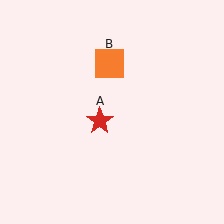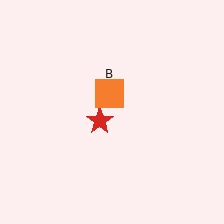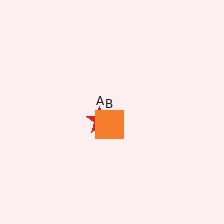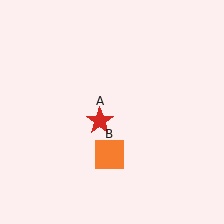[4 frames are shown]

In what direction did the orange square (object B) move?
The orange square (object B) moved down.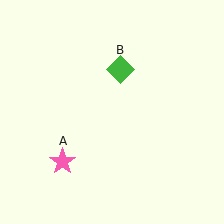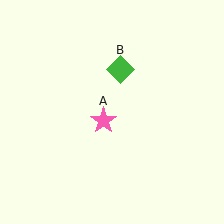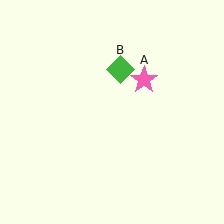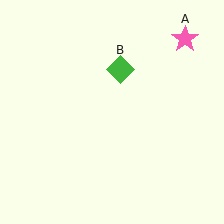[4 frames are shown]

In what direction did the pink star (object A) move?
The pink star (object A) moved up and to the right.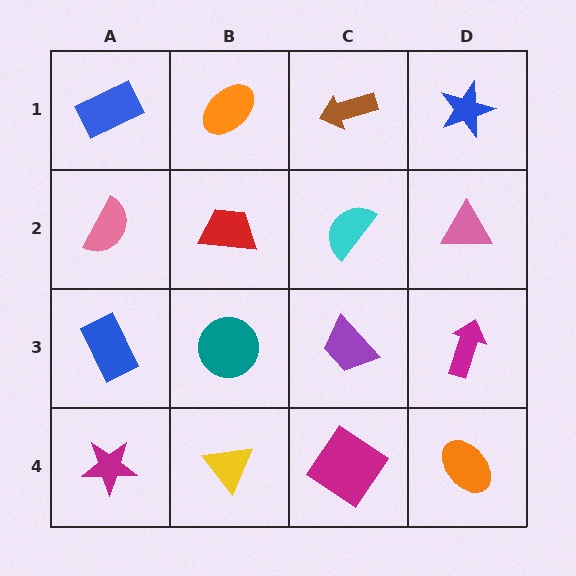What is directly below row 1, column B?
A red trapezoid.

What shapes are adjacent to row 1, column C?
A cyan semicircle (row 2, column C), an orange ellipse (row 1, column B), a blue star (row 1, column D).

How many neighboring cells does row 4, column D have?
2.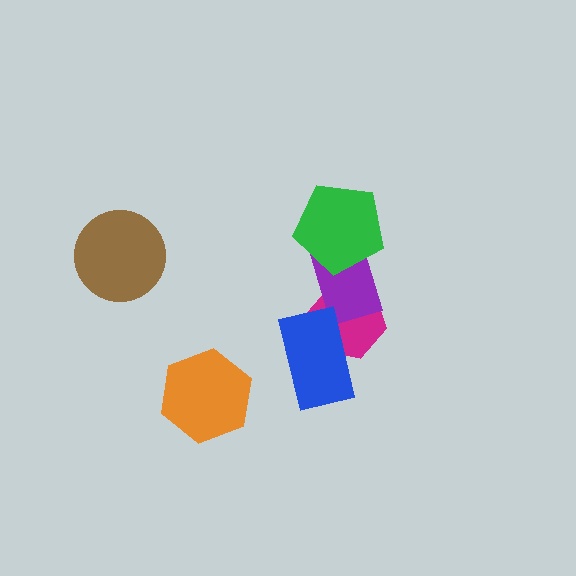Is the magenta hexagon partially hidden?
Yes, it is partially covered by another shape.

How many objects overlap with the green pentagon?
1 object overlaps with the green pentagon.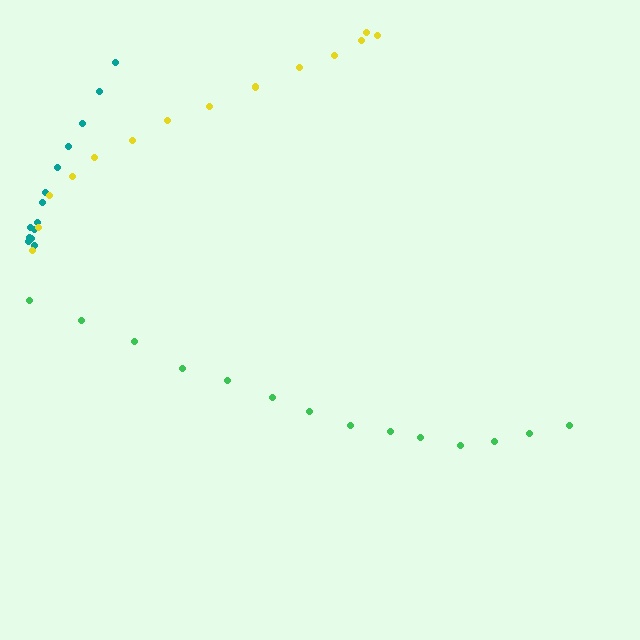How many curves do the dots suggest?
There are 3 distinct paths.